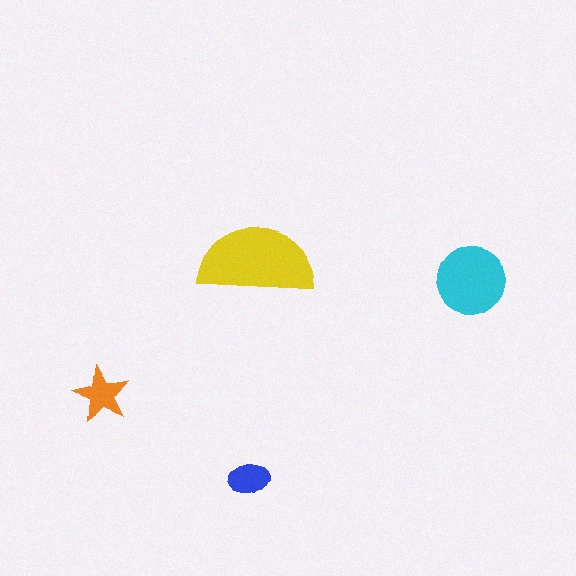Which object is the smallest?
The blue ellipse.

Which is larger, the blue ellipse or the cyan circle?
The cyan circle.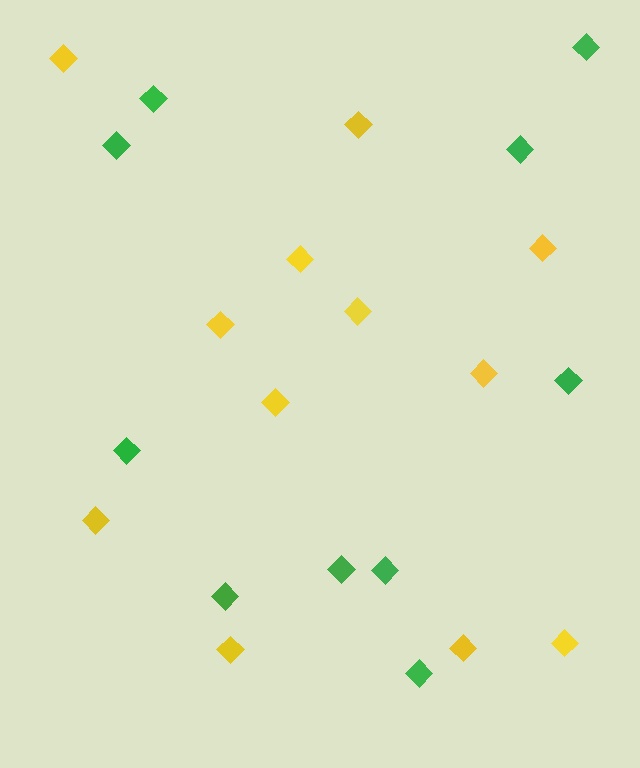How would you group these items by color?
There are 2 groups: one group of green diamonds (10) and one group of yellow diamonds (12).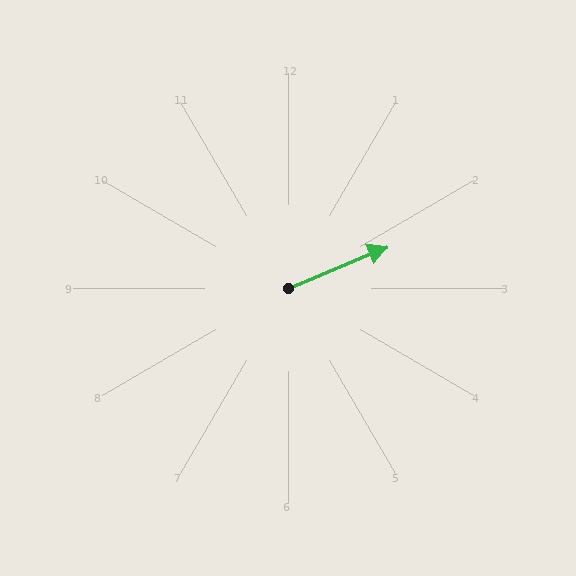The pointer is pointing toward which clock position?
Roughly 2 o'clock.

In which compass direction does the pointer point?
Northeast.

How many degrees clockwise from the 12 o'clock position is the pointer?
Approximately 67 degrees.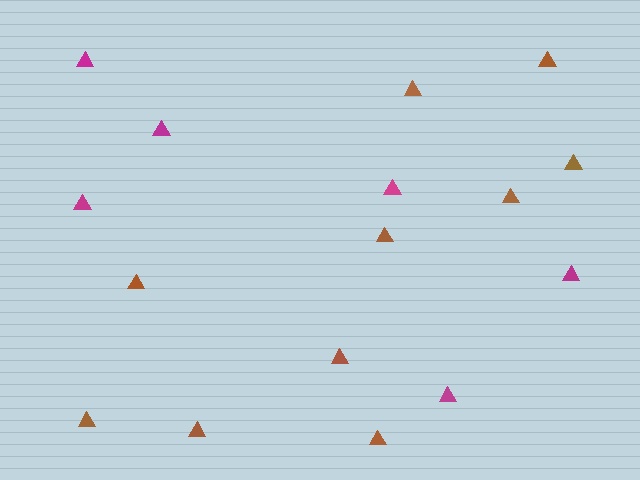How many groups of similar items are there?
There are 2 groups: one group of magenta triangles (6) and one group of brown triangles (10).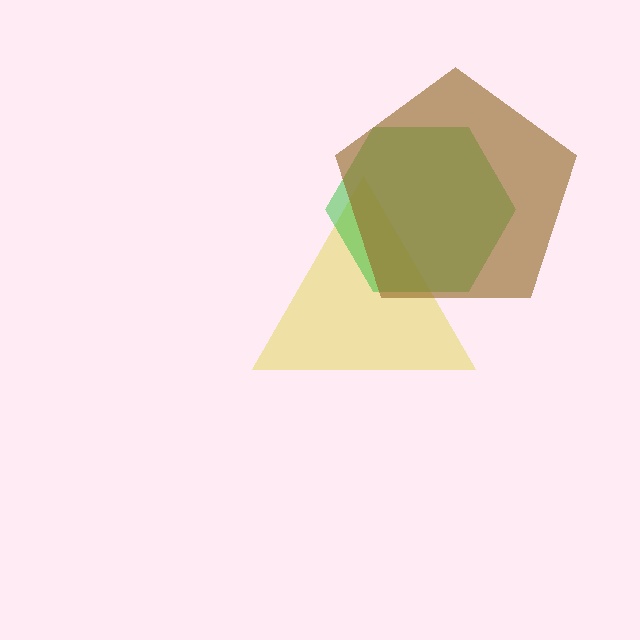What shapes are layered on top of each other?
The layered shapes are: a yellow triangle, a green hexagon, a brown pentagon.